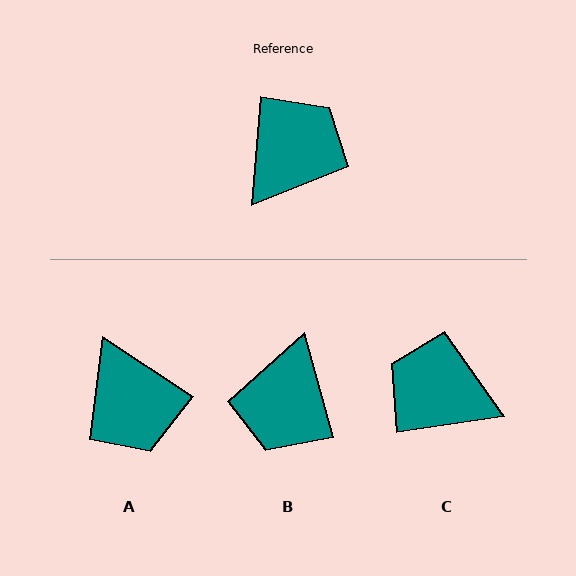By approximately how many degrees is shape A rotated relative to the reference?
Approximately 119 degrees clockwise.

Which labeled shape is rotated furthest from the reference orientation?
B, about 160 degrees away.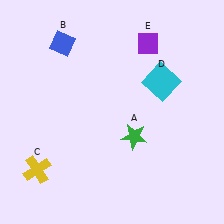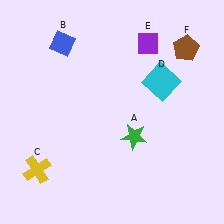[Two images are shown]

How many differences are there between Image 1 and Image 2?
There is 1 difference between the two images.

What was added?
A brown pentagon (F) was added in Image 2.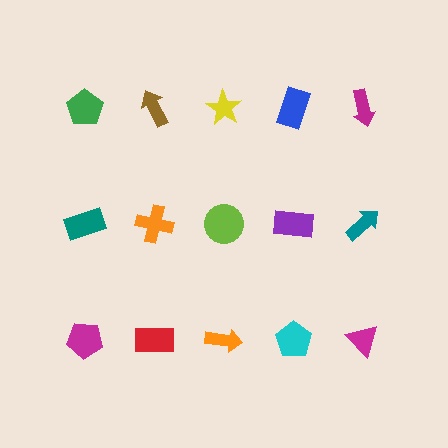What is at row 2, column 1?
A teal rectangle.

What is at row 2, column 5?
A teal arrow.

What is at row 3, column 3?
An orange arrow.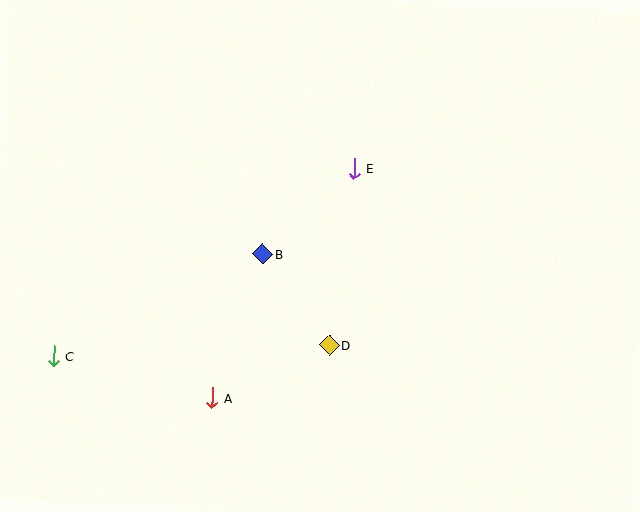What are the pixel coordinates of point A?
Point A is at (212, 398).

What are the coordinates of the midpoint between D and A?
The midpoint between D and A is at (271, 372).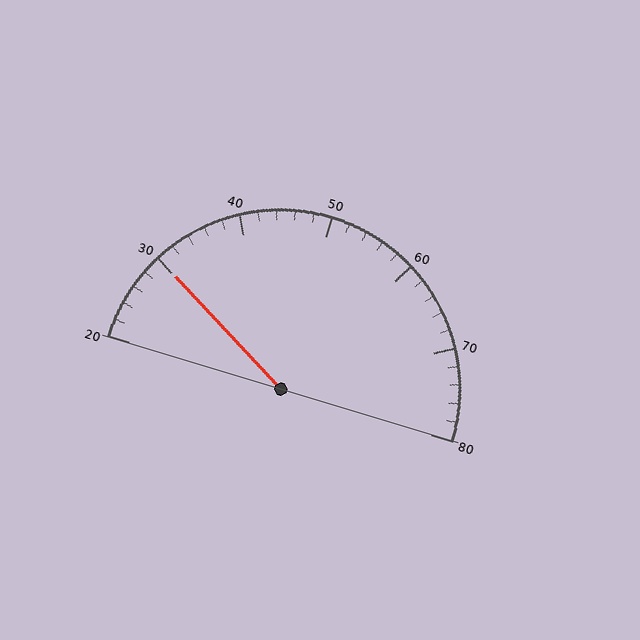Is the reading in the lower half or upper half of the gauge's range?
The reading is in the lower half of the range (20 to 80).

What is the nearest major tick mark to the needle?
The nearest major tick mark is 30.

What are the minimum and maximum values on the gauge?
The gauge ranges from 20 to 80.